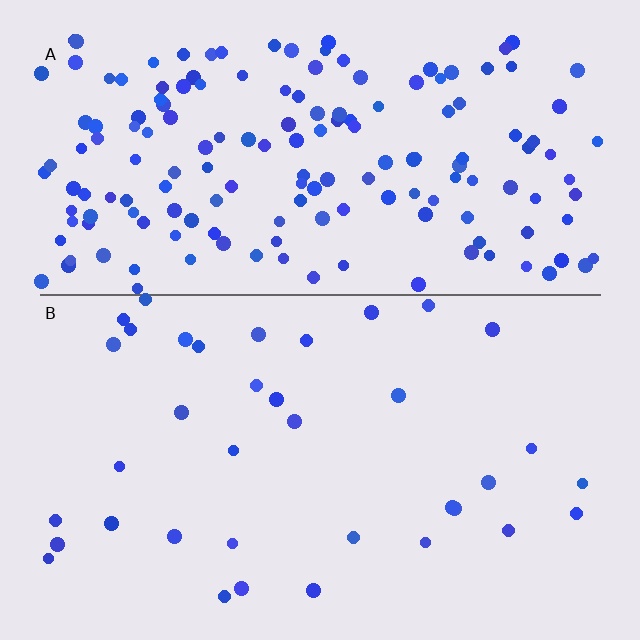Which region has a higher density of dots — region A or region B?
A (the top).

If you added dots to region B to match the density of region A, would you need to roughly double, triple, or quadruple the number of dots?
Approximately quadruple.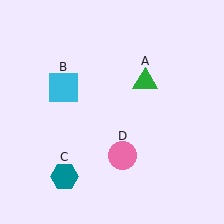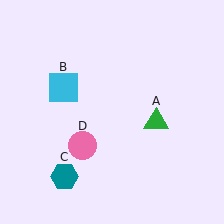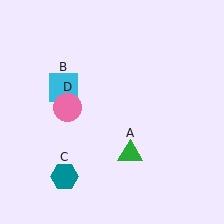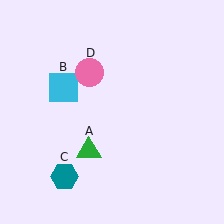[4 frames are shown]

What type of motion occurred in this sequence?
The green triangle (object A), pink circle (object D) rotated clockwise around the center of the scene.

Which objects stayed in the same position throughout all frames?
Cyan square (object B) and teal hexagon (object C) remained stationary.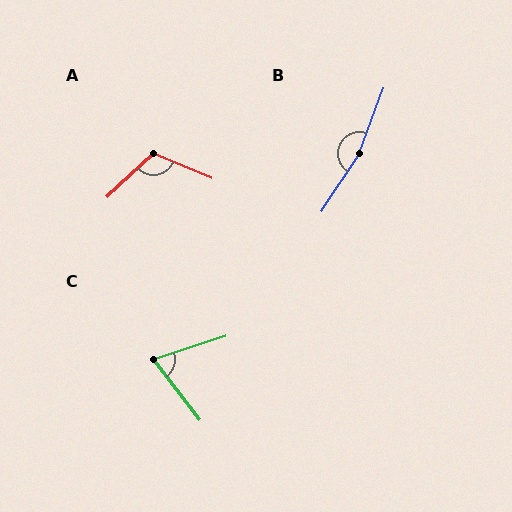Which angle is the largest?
B, at approximately 167 degrees.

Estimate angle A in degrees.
Approximately 114 degrees.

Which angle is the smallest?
C, at approximately 70 degrees.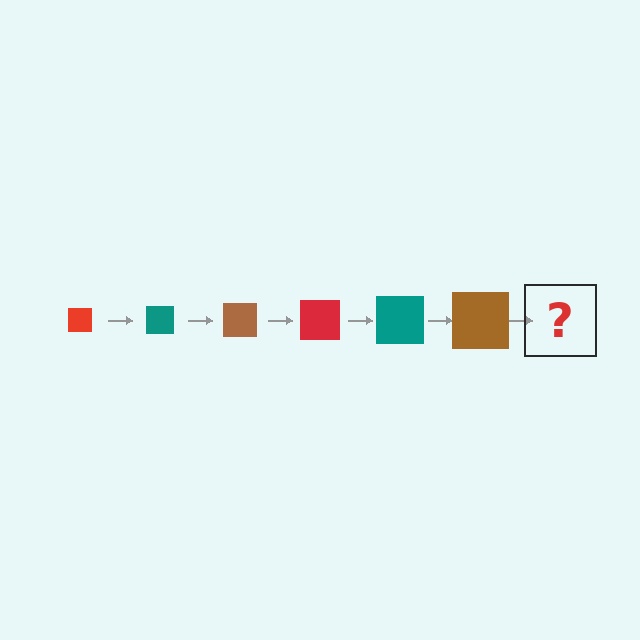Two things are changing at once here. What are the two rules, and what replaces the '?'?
The two rules are that the square grows larger each step and the color cycles through red, teal, and brown. The '?' should be a red square, larger than the previous one.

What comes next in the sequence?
The next element should be a red square, larger than the previous one.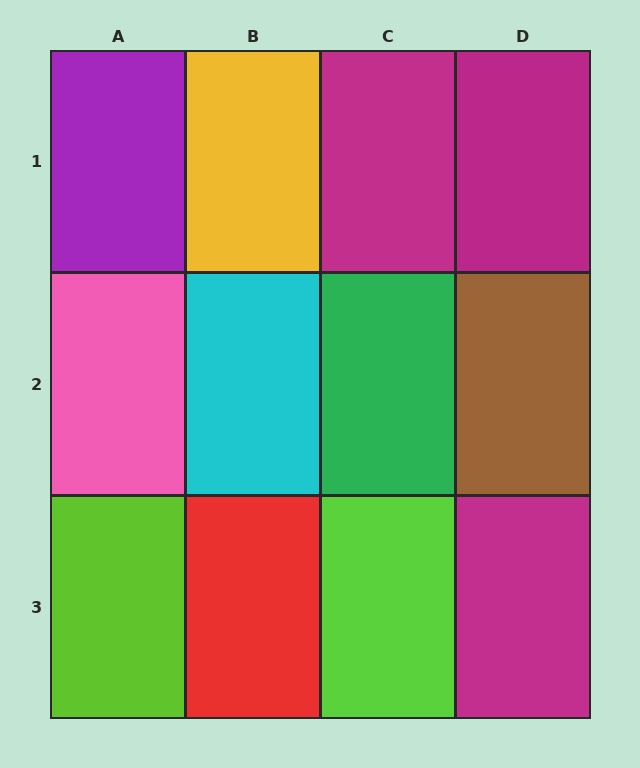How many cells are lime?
2 cells are lime.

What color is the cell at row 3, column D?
Magenta.